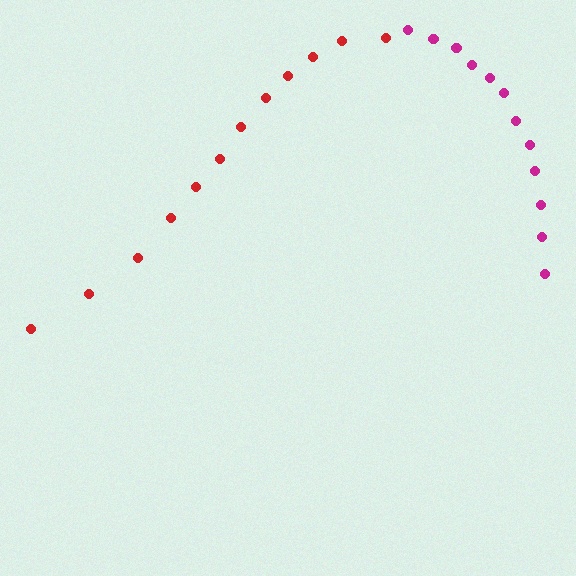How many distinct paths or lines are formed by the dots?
There are 2 distinct paths.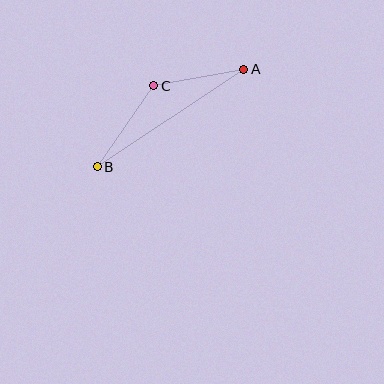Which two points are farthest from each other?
Points A and B are farthest from each other.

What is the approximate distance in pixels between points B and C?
The distance between B and C is approximately 99 pixels.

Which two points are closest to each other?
Points A and C are closest to each other.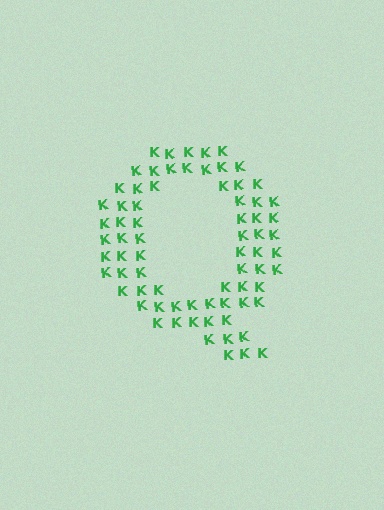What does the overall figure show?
The overall figure shows the letter Q.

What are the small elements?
The small elements are letter K's.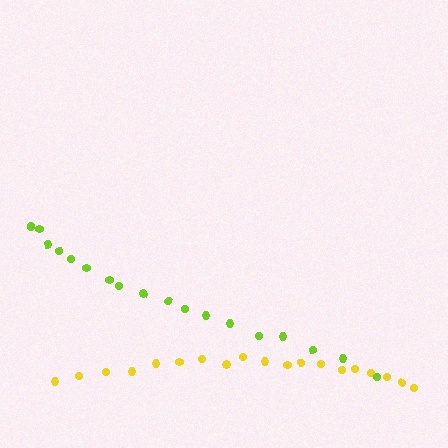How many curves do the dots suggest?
There are 2 distinct paths.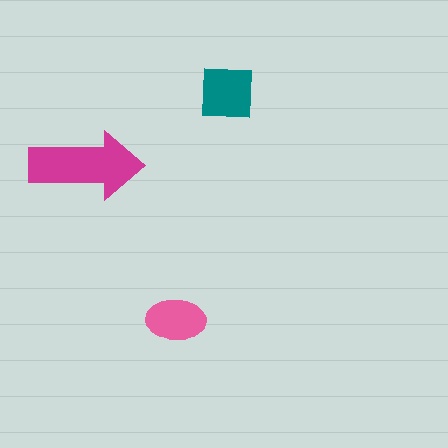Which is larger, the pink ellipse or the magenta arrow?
The magenta arrow.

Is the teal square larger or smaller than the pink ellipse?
Larger.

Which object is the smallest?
The pink ellipse.